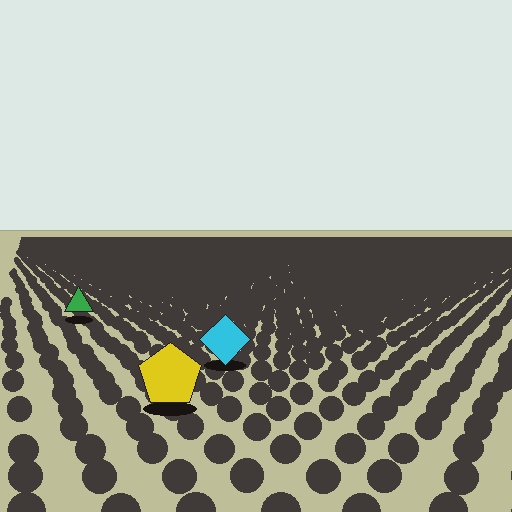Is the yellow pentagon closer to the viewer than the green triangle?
Yes. The yellow pentagon is closer — you can tell from the texture gradient: the ground texture is coarser near it.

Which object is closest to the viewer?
The yellow pentagon is closest. The texture marks near it are larger and more spread out.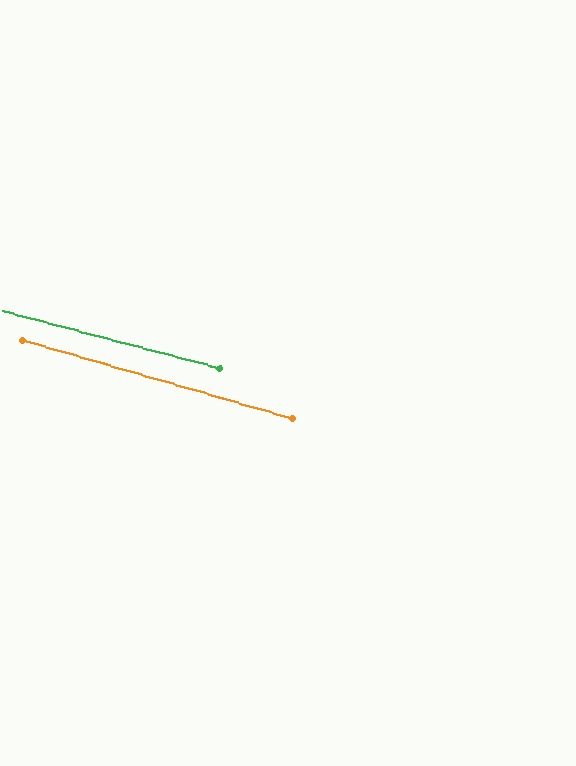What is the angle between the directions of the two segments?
Approximately 2 degrees.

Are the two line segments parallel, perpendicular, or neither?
Parallel — their directions differ by only 1.7°.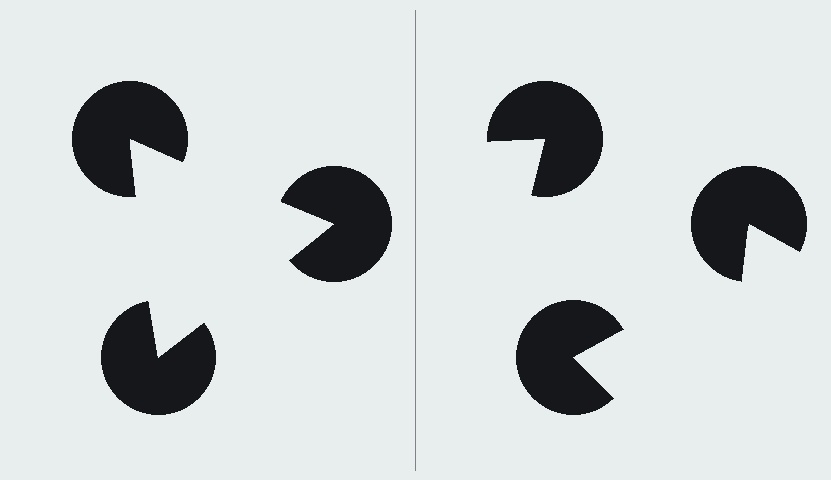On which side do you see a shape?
An illusory triangle appears on the left side. On the right side the wedge cuts are rotated, so no coherent shape forms.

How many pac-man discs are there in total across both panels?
6 — 3 on each side.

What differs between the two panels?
The pac-man discs are positioned identically on both sides; only the wedge orientations differ. On the left they align to a triangle; on the right they are misaligned.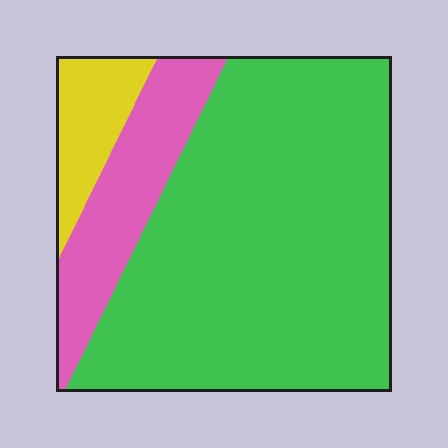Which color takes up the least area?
Yellow, at roughly 10%.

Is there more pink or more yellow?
Pink.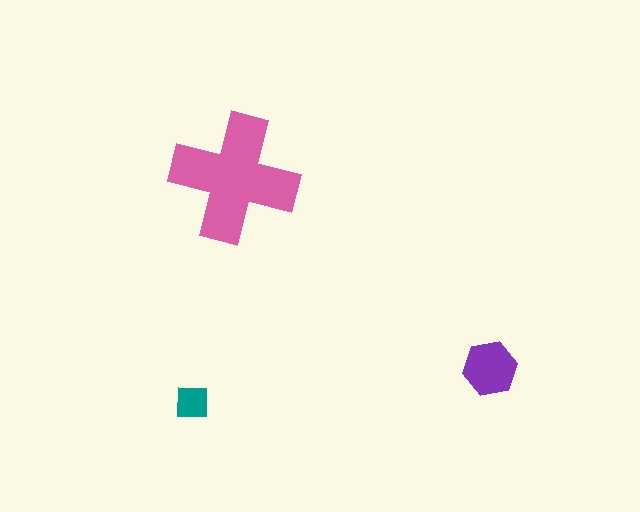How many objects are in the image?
There are 3 objects in the image.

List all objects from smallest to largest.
The teal square, the purple hexagon, the pink cross.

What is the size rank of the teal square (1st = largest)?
3rd.